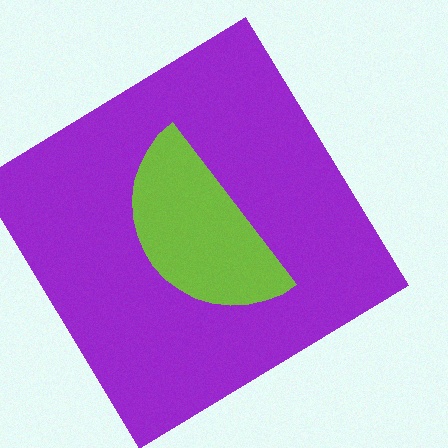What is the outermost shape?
The purple diamond.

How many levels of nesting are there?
2.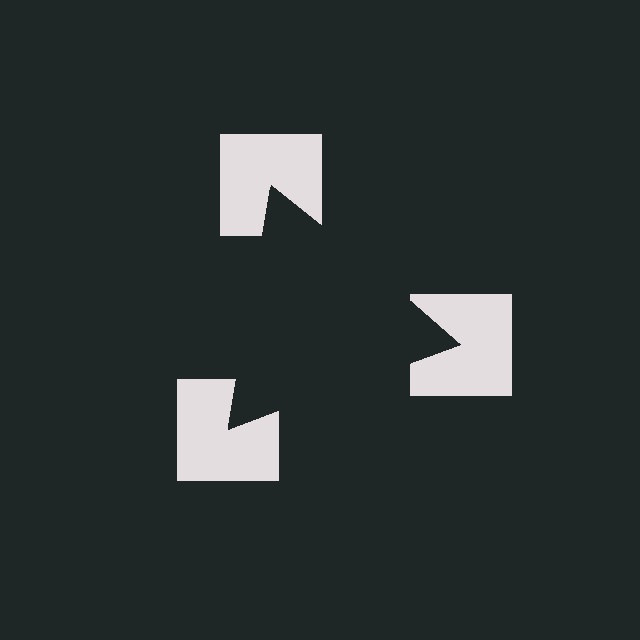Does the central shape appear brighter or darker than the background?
It typically appears slightly darker than the background, even though no actual brightness change is drawn.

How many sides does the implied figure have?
3 sides.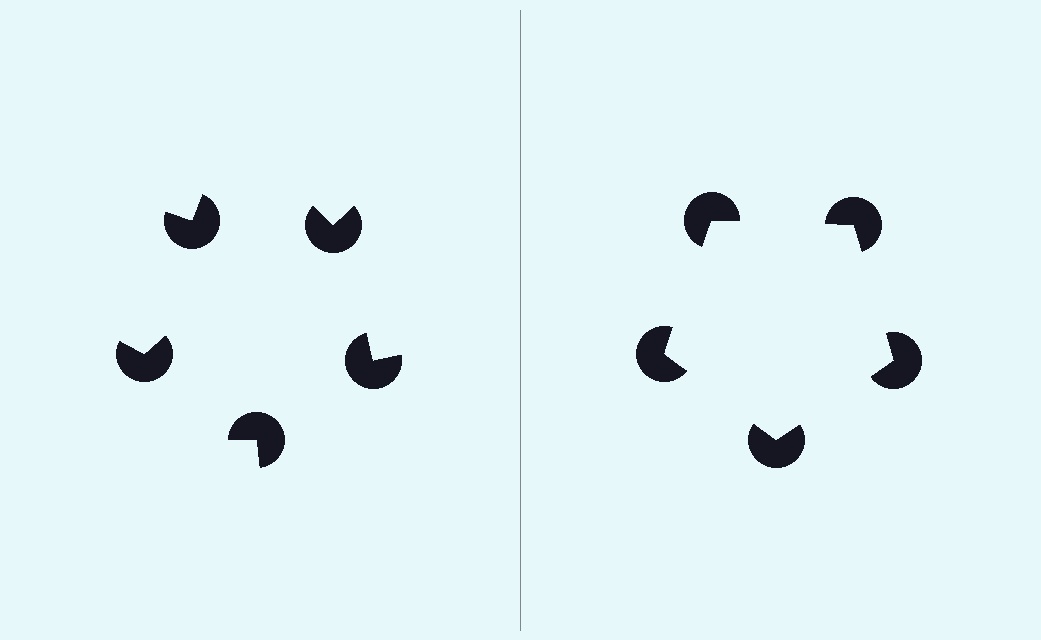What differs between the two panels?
The pac-man discs are positioned identically on both sides; only the wedge orientations differ. On the right they align to a pentagon; on the left they are misaligned.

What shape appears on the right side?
An illusory pentagon.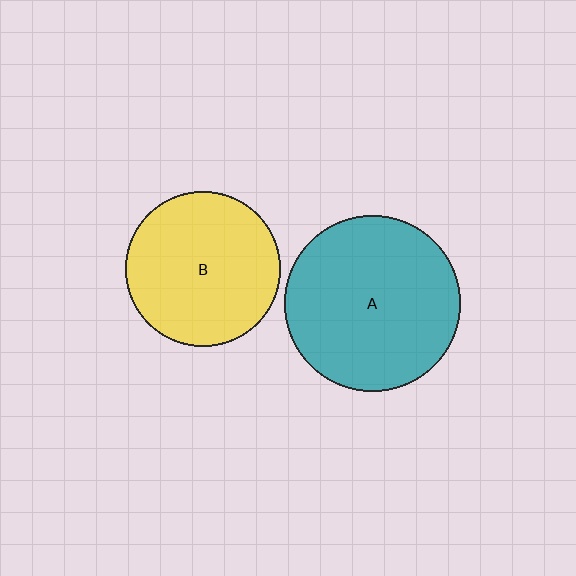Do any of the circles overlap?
No, none of the circles overlap.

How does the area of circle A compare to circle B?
Approximately 1.3 times.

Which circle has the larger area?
Circle A (teal).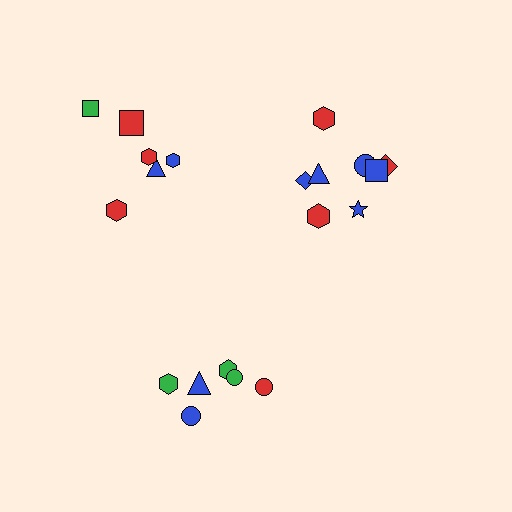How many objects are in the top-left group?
There are 6 objects.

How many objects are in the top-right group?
There are 8 objects.